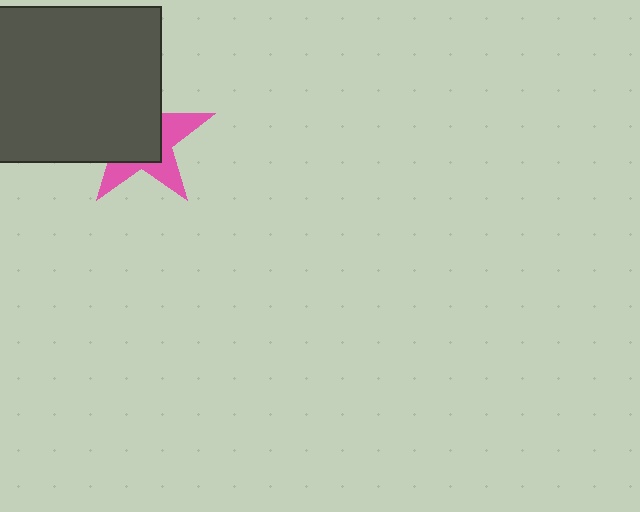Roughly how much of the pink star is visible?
A small part of it is visible (roughly 40%).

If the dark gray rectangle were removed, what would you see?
You would see the complete pink star.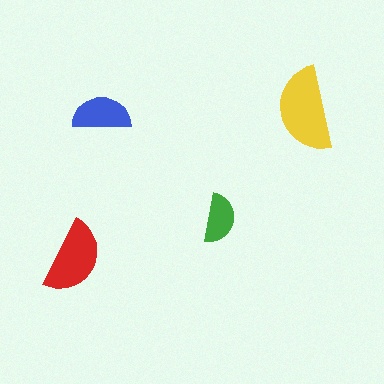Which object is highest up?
The yellow semicircle is topmost.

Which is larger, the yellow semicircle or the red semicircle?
The yellow one.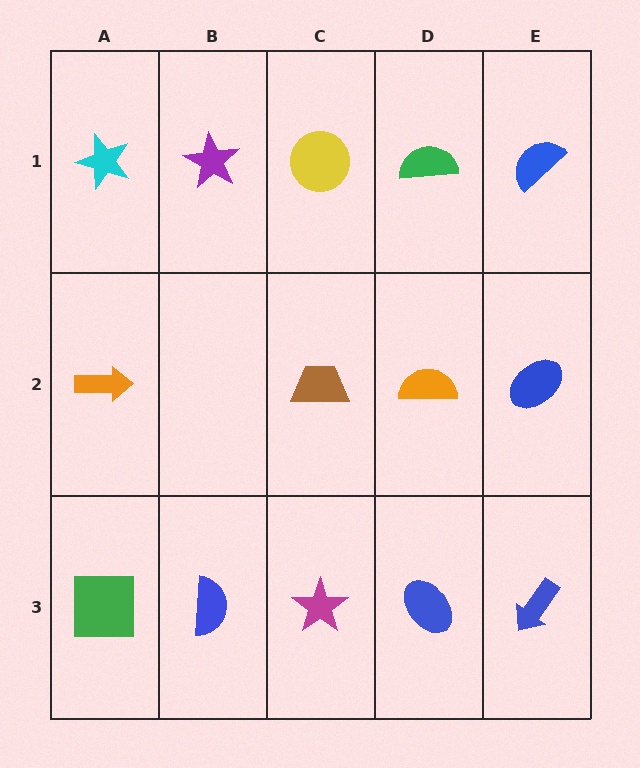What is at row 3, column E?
A blue arrow.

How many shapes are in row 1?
5 shapes.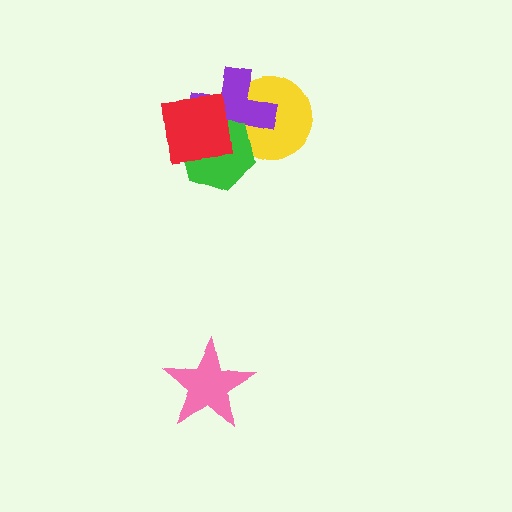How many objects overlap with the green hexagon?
3 objects overlap with the green hexagon.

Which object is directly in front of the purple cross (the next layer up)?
The green hexagon is directly in front of the purple cross.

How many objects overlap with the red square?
3 objects overlap with the red square.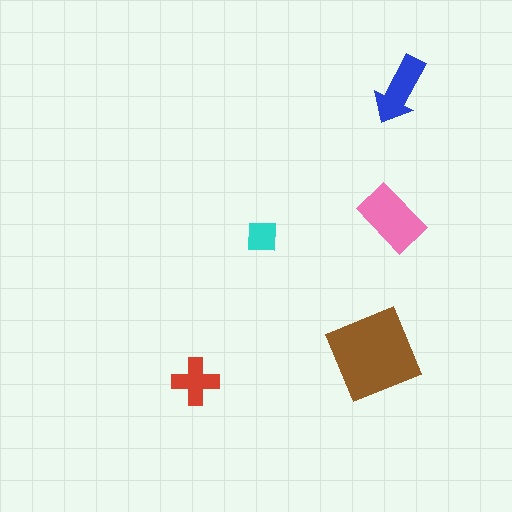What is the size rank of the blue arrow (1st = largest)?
3rd.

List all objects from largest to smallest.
The brown square, the pink rectangle, the blue arrow, the red cross, the cyan square.